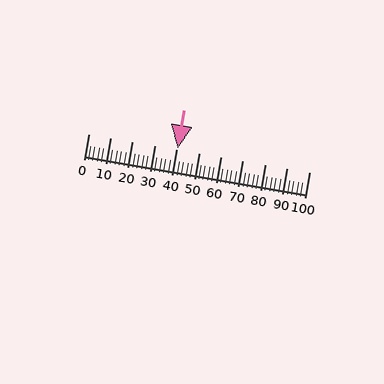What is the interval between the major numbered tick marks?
The major tick marks are spaced 10 units apart.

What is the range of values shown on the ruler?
The ruler shows values from 0 to 100.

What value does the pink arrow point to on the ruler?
The pink arrow points to approximately 40.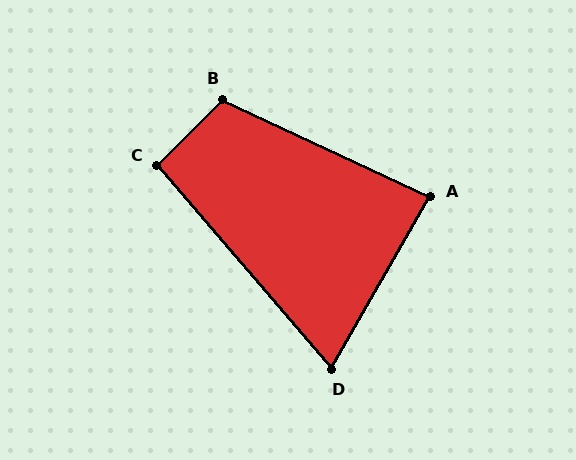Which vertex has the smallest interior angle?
D, at approximately 70 degrees.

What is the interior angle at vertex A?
Approximately 85 degrees (approximately right).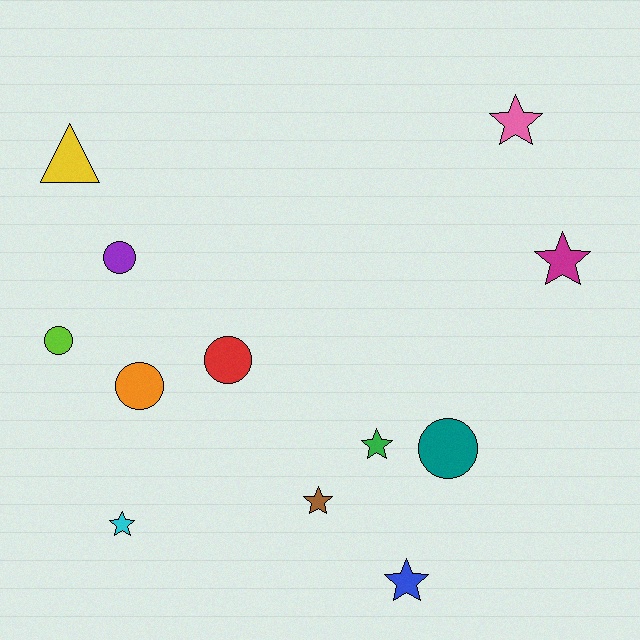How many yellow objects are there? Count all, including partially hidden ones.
There is 1 yellow object.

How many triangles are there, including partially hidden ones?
There is 1 triangle.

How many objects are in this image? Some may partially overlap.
There are 12 objects.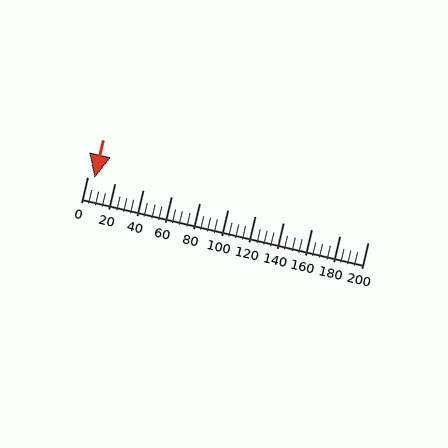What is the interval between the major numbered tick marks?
The major tick marks are spaced 20 units apart.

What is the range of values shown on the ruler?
The ruler shows values from 0 to 200.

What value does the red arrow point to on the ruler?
The red arrow points to approximately 5.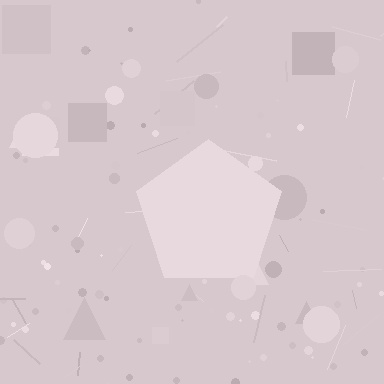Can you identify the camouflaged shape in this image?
The camouflaged shape is a pentagon.